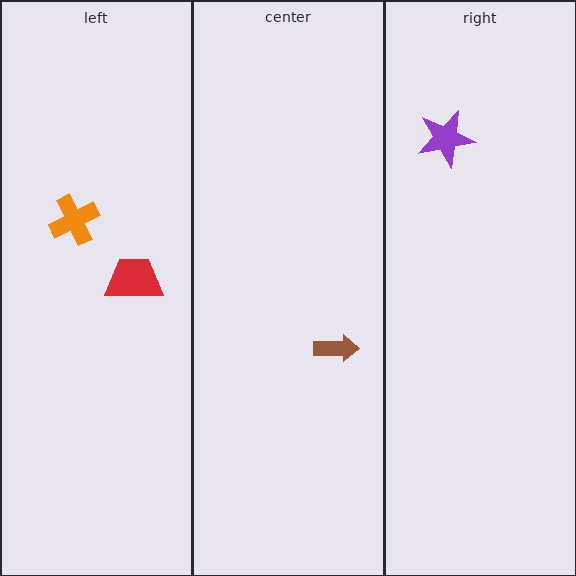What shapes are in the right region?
The purple star.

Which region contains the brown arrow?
The center region.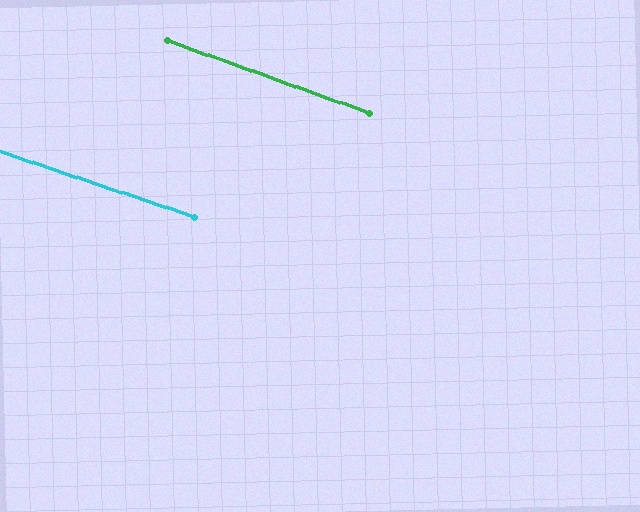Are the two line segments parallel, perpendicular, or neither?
Parallel — their directions differ by only 1.2°.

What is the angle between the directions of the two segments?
Approximately 1 degree.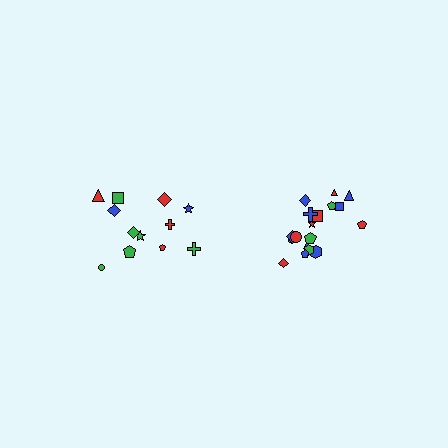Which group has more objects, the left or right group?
The right group.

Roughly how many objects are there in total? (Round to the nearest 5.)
Roughly 30 objects in total.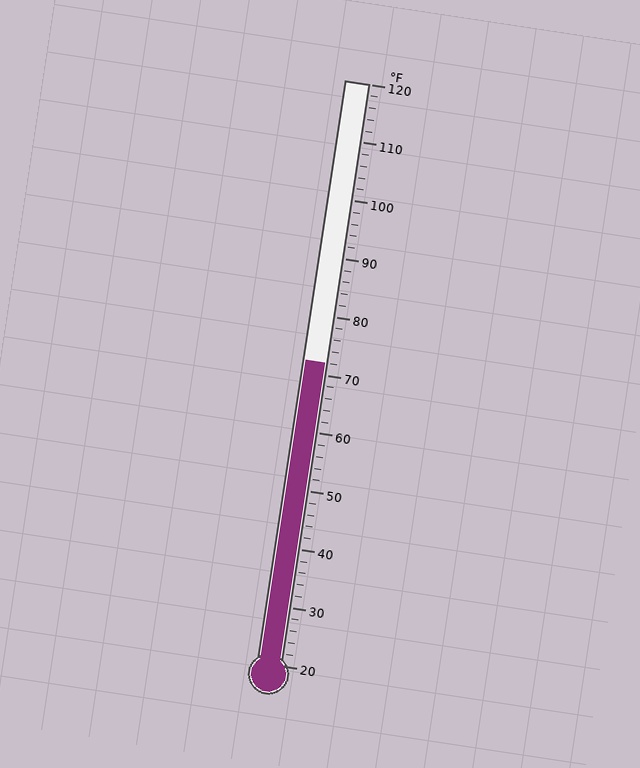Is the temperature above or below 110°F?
The temperature is below 110°F.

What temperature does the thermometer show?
The thermometer shows approximately 72°F.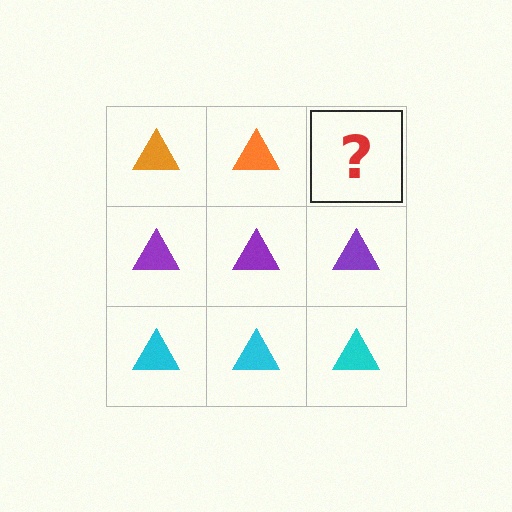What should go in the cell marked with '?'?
The missing cell should contain an orange triangle.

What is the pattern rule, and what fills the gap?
The rule is that each row has a consistent color. The gap should be filled with an orange triangle.